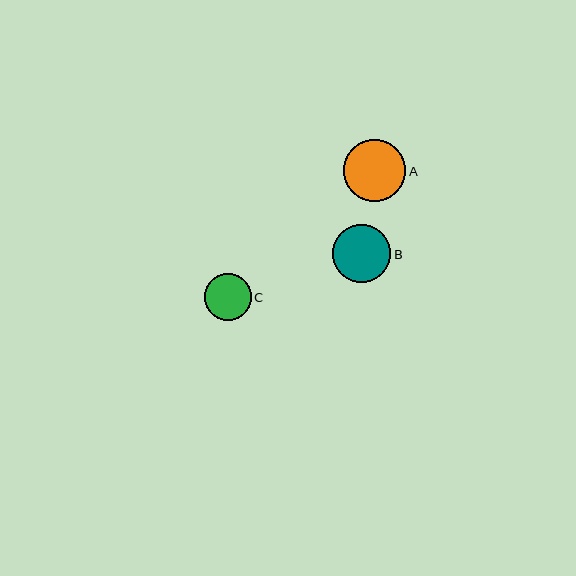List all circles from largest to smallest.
From largest to smallest: A, B, C.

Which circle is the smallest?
Circle C is the smallest with a size of approximately 47 pixels.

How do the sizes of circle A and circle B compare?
Circle A and circle B are approximately the same size.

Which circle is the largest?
Circle A is the largest with a size of approximately 62 pixels.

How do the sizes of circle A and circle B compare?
Circle A and circle B are approximately the same size.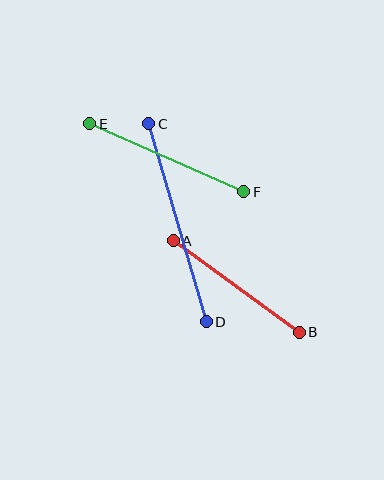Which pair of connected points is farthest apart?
Points C and D are farthest apart.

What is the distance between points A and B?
The distance is approximately 156 pixels.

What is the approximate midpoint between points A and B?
The midpoint is at approximately (236, 287) pixels.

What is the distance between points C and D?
The distance is approximately 206 pixels.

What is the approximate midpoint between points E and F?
The midpoint is at approximately (167, 158) pixels.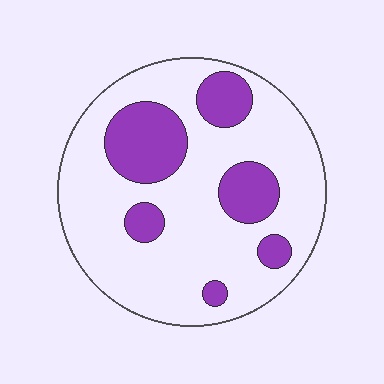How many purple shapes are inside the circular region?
6.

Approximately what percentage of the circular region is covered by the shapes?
Approximately 25%.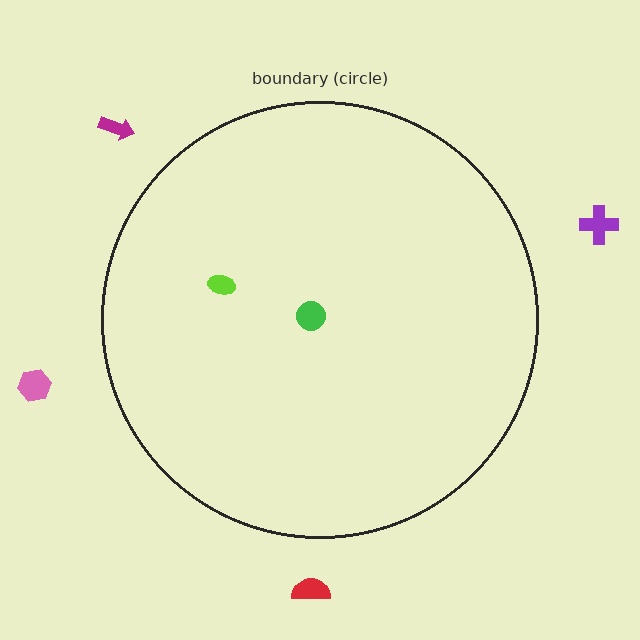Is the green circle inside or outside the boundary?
Inside.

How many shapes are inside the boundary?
2 inside, 4 outside.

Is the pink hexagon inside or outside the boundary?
Outside.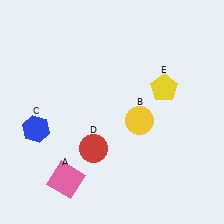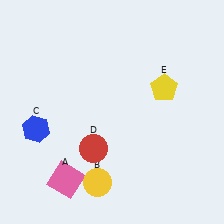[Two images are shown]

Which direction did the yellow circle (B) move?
The yellow circle (B) moved down.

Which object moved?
The yellow circle (B) moved down.